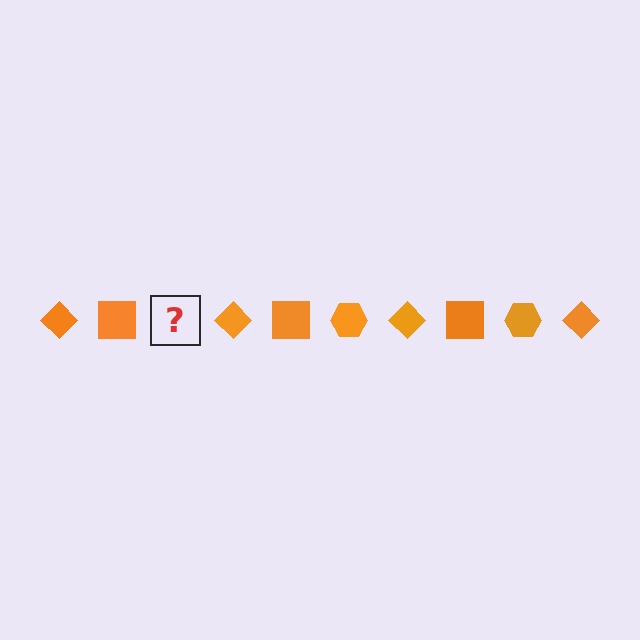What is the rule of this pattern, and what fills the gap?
The rule is that the pattern cycles through diamond, square, hexagon shapes in orange. The gap should be filled with an orange hexagon.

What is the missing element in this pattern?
The missing element is an orange hexagon.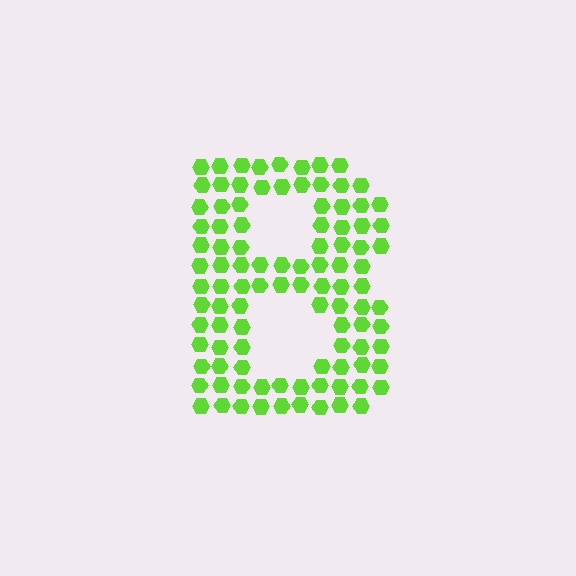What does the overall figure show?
The overall figure shows the letter B.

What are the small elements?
The small elements are hexagons.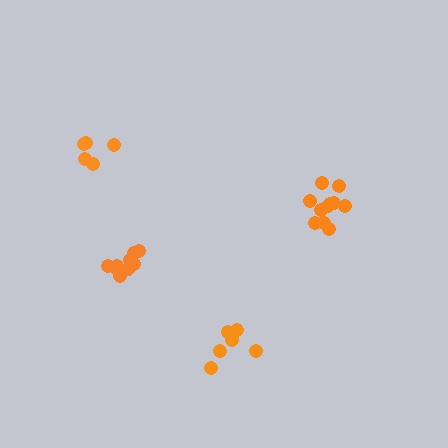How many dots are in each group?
Group 1: 11 dots, Group 2: 7 dots, Group 3: 10 dots, Group 4: 5 dots (33 total).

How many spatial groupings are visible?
There are 4 spatial groupings.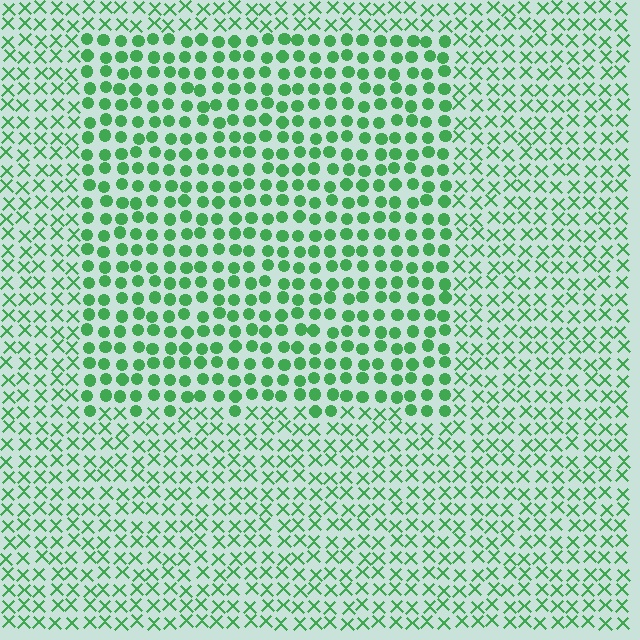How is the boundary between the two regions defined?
The boundary is defined by a change in element shape: circles inside vs. X marks outside. All elements share the same color and spacing.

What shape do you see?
I see a rectangle.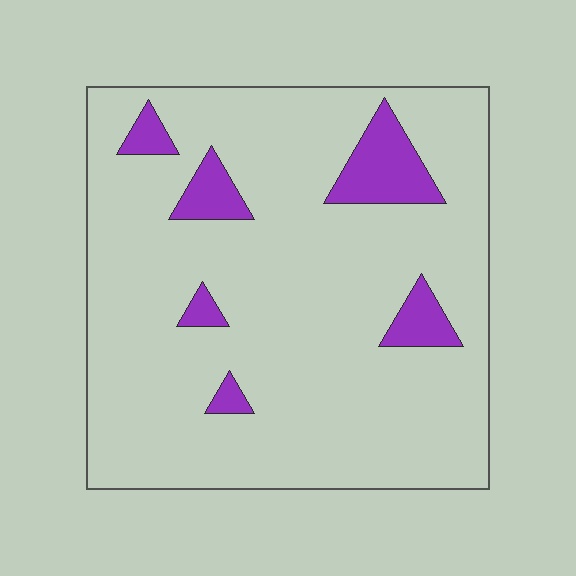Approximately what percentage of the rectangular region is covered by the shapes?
Approximately 10%.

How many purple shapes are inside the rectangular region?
6.